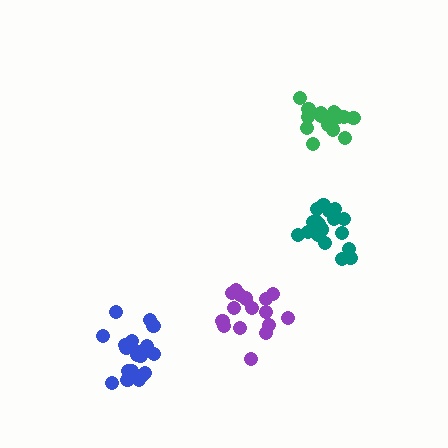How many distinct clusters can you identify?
There are 4 distinct clusters.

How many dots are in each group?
Group 1: 16 dots, Group 2: 18 dots, Group 3: 16 dots, Group 4: 19 dots (69 total).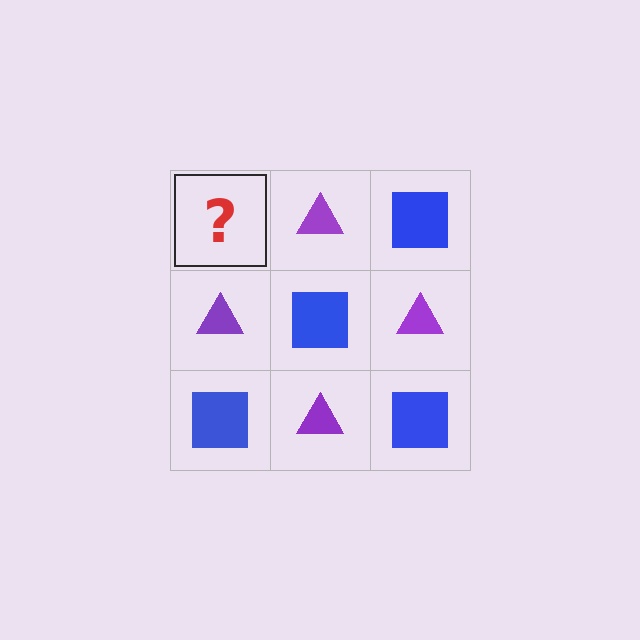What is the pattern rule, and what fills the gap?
The rule is that it alternates blue square and purple triangle in a checkerboard pattern. The gap should be filled with a blue square.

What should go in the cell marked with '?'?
The missing cell should contain a blue square.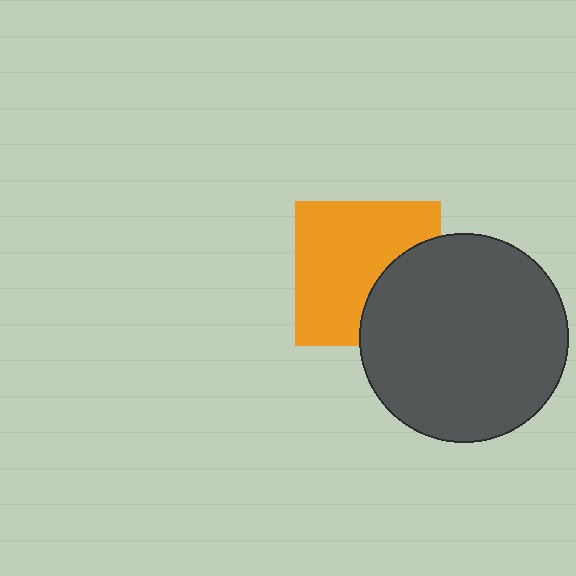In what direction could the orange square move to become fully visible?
The orange square could move left. That would shift it out from behind the dark gray circle entirely.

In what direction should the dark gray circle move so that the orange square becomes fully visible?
The dark gray circle should move right. That is the shortest direction to clear the overlap and leave the orange square fully visible.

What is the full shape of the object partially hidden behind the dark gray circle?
The partially hidden object is an orange square.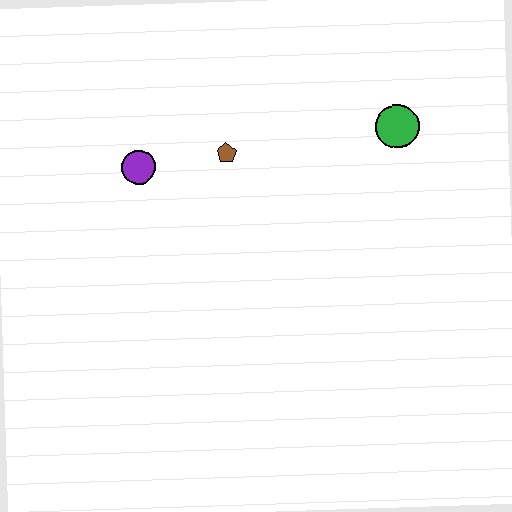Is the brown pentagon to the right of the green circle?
No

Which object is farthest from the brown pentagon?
The green circle is farthest from the brown pentagon.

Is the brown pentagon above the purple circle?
Yes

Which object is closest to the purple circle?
The brown pentagon is closest to the purple circle.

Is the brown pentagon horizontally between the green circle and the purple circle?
Yes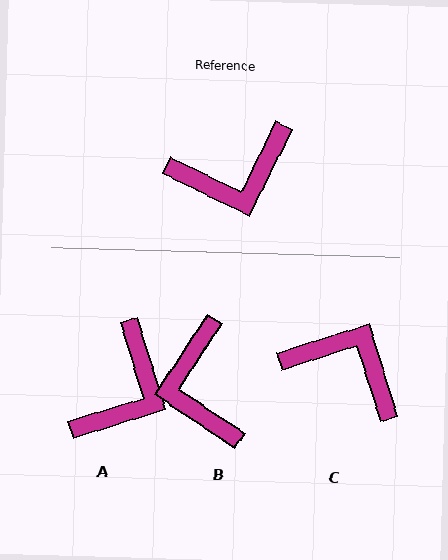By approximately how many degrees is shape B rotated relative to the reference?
Approximately 97 degrees clockwise.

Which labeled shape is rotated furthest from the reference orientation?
C, about 134 degrees away.